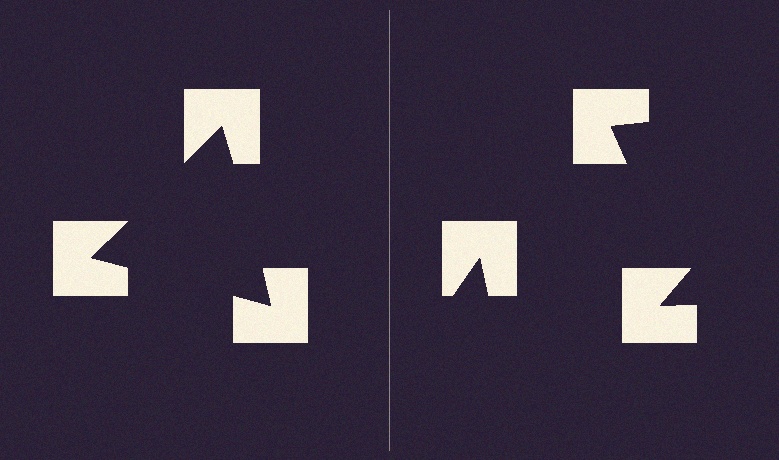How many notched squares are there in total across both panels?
6 — 3 on each side.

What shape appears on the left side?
An illusory triangle.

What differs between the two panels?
The notched squares are positioned identically on both sides; only the wedge orientations differ. On the left they align to a triangle; on the right they are misaligned.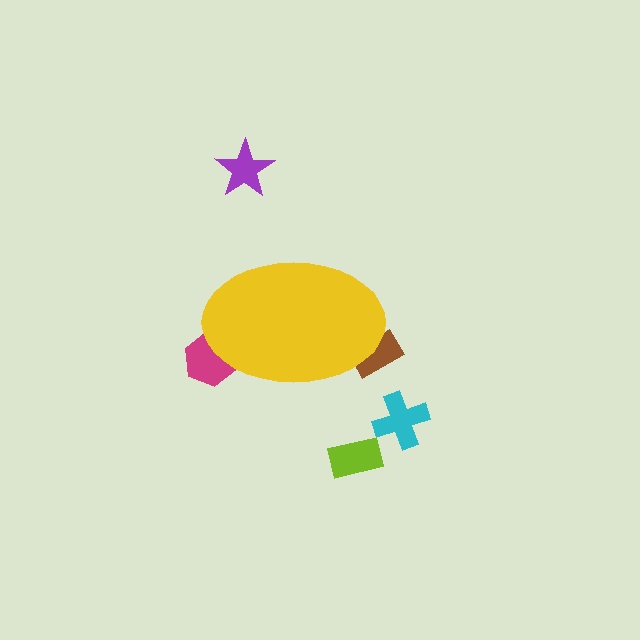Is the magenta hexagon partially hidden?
Yes, the magenta hexagon is partially hidden behind the yellow ellipse.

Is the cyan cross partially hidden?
No, the cyan cross is fully visible.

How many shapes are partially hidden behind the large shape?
2 shapes are partially hidden.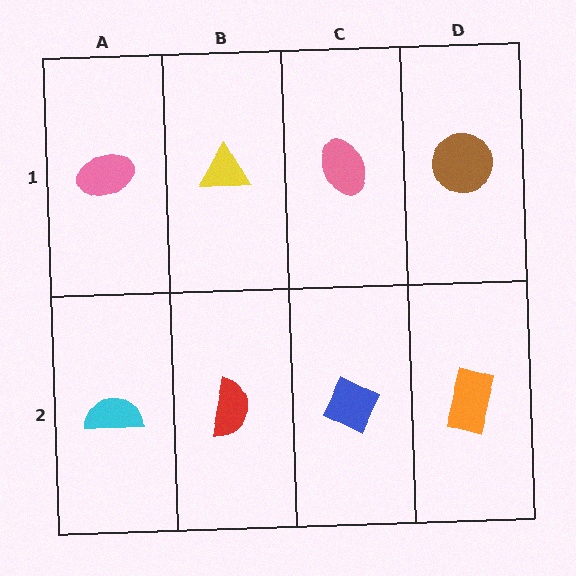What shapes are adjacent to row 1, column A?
A cyan semicircle (row 2, column A), a yellow triangle (row 1, column B).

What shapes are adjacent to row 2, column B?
A yellow triangle (row 1, column B), a cyan semicircle (row 2, column A), a blue diamond (row 2, column C).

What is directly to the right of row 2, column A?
A red semicircle.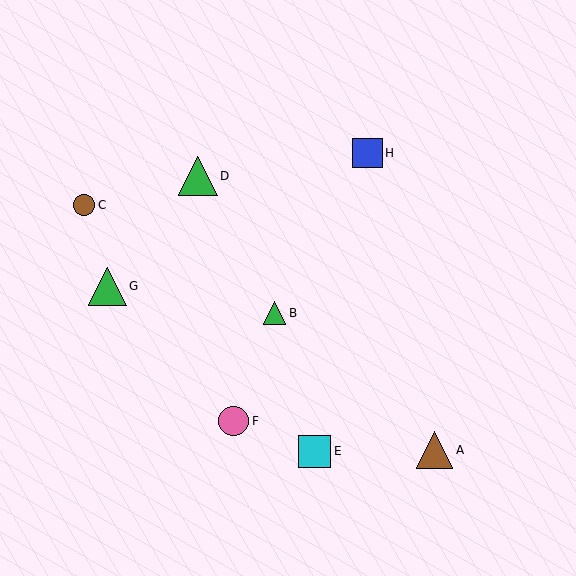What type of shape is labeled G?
Shape G is a green triangle.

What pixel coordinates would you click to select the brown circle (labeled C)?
Click at (84, 205) to select the brown circle C.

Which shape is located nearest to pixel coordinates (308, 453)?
The cyan square (labeled E) at (315, 451) is nearest to that location.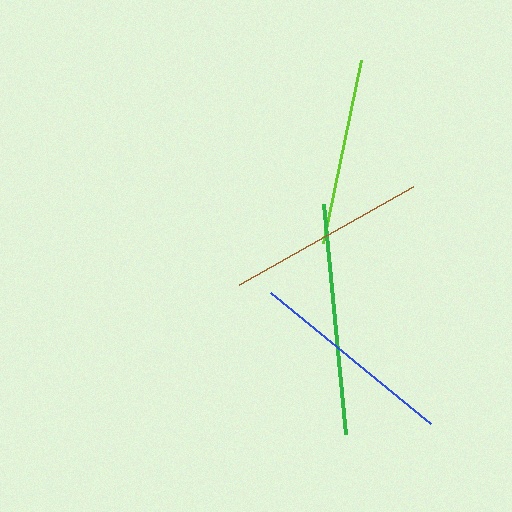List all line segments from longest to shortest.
From longest to shortest: green, blue, brown, lime.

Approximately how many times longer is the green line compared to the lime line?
The green line is approximately 1.2 times the length of the lime line.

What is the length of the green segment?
The green segment is approximately 230 pixels long.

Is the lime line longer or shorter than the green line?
The green line is longer than the lime line.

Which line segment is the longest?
The green line is the longest at approximately 230 pixels.